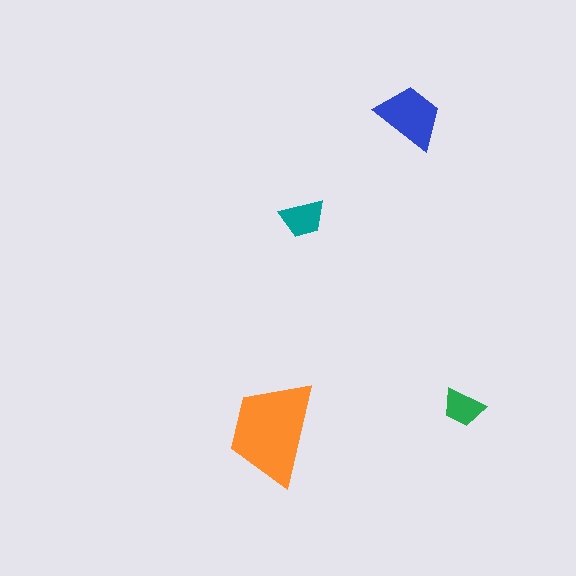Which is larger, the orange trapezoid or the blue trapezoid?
The orange one.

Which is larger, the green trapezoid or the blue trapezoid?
The blue one.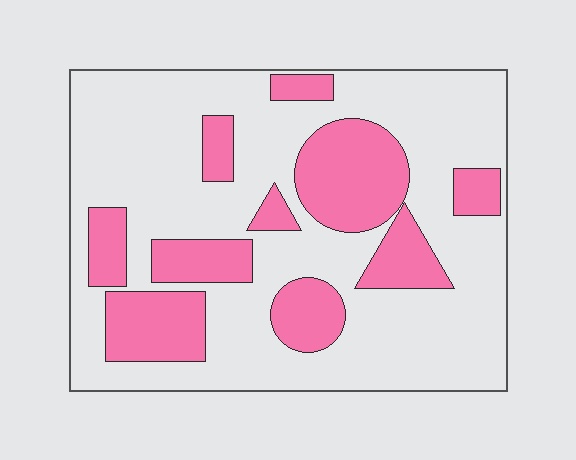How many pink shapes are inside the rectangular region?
10.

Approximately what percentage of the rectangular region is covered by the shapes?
Approximately 30%.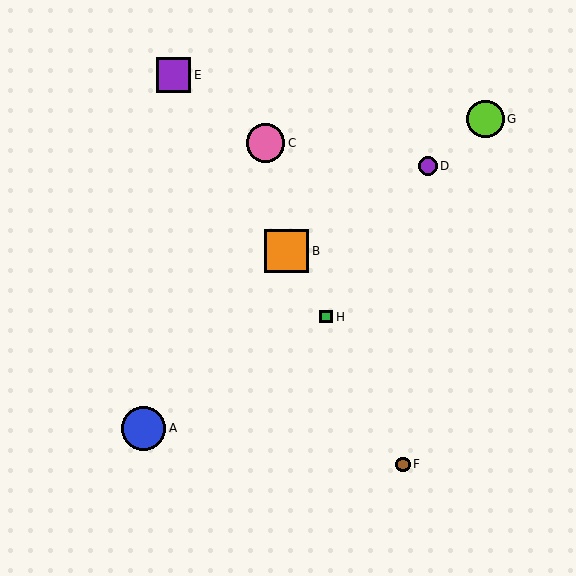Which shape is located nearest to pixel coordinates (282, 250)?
The orange square (labeled B) at (287, 251) is nearest to that location.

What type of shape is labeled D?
Shape D is a purple circle.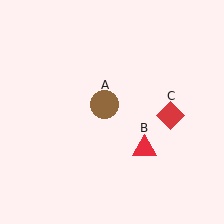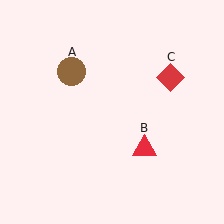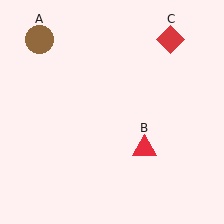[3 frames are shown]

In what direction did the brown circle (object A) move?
The brown circle (object A) moved up and to the left.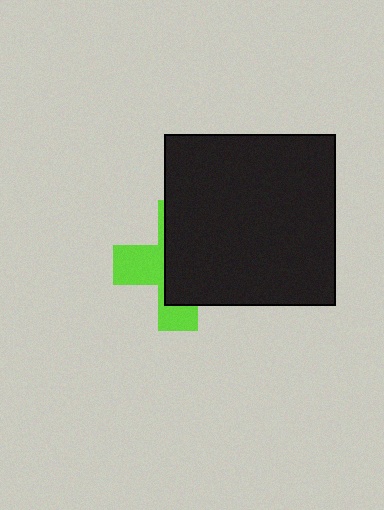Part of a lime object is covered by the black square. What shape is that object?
It is a cross.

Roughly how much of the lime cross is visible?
A small part of it is visible (roughly 39%).